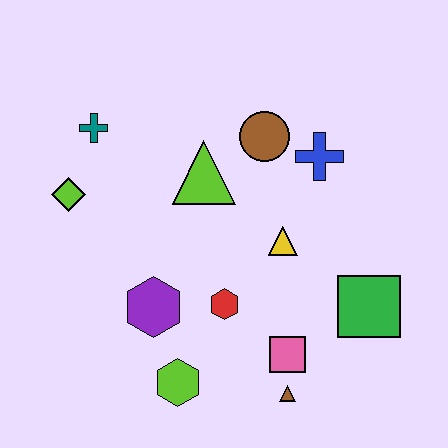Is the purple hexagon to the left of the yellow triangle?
Yes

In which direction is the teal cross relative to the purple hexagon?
The teal cross is above the purple hexagon.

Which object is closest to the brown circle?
The blue cross is closest to the brown circle.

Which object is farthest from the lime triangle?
The brown triangle is farthest from the lime triangle.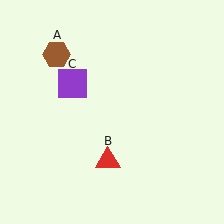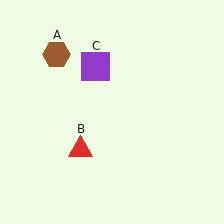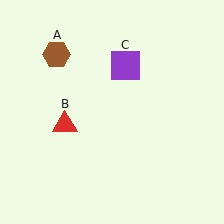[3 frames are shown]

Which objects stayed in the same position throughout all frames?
Brown hexagon (object A) remained stationary.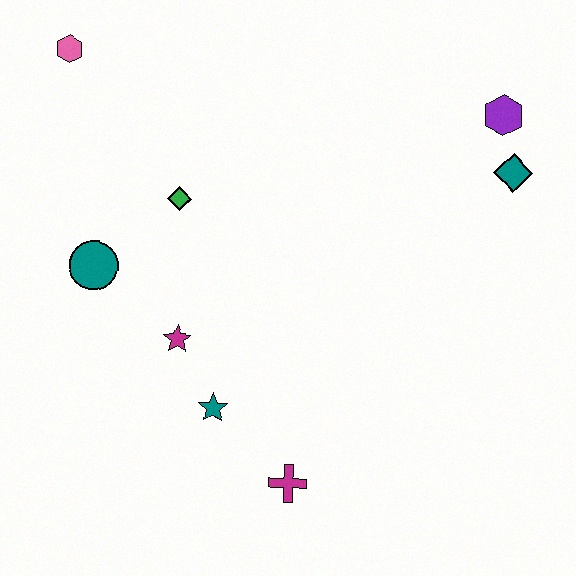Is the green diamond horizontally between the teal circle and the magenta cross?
Yes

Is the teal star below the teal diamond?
Yes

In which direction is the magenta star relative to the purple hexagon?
The magenta star is to the left of the purple hexagon.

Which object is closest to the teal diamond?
The purple hexagon is closest to the teal diamond.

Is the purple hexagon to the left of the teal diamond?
Yes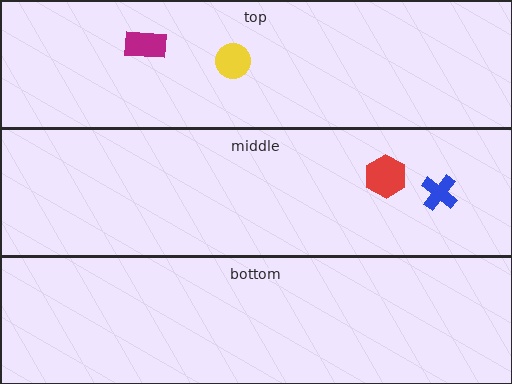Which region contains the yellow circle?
The top region.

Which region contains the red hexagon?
The middle region.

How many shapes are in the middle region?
2.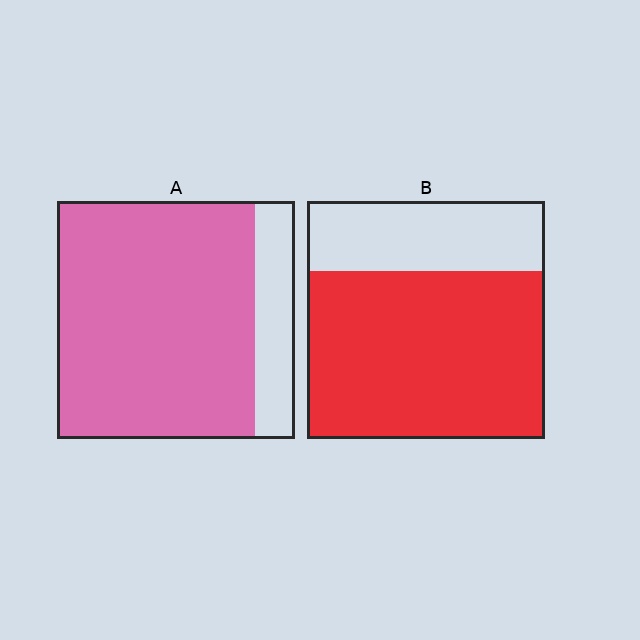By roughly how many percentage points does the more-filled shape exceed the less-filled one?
By roughly 15 percentage points (A over B).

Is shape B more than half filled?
Yes.